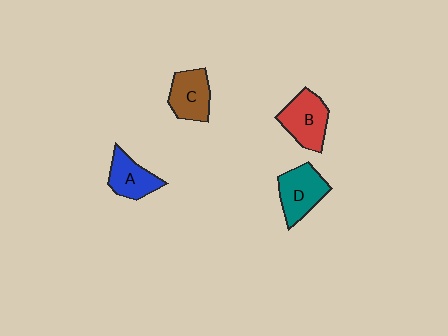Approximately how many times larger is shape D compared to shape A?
Approximately 1.2 times.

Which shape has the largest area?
Shape B (red).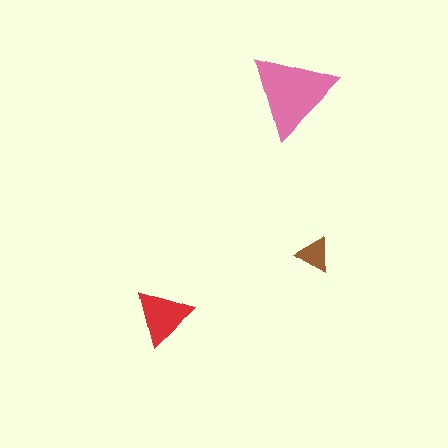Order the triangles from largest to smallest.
the pink one, the red one, the brown one.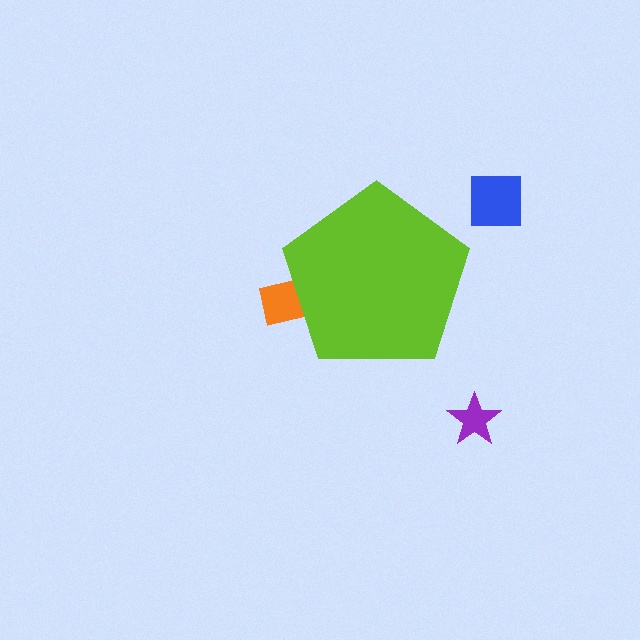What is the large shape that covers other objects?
A lime pentagon.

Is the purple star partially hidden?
No, the purple star is fully visible.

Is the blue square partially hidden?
No, the blue square is fully visible.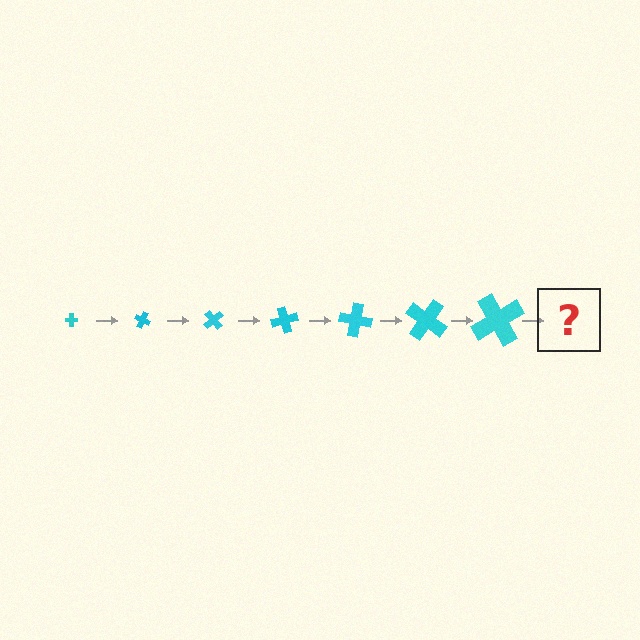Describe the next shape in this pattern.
It should be a cross, larger than the previous one and rotated 175 degrees from the start.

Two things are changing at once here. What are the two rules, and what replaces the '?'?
The two rules are that the cross grows larger each step and it rotates 25 degrees each step. The '?' should be a cross, larger than the previous one and rotated 175 degrees from the start.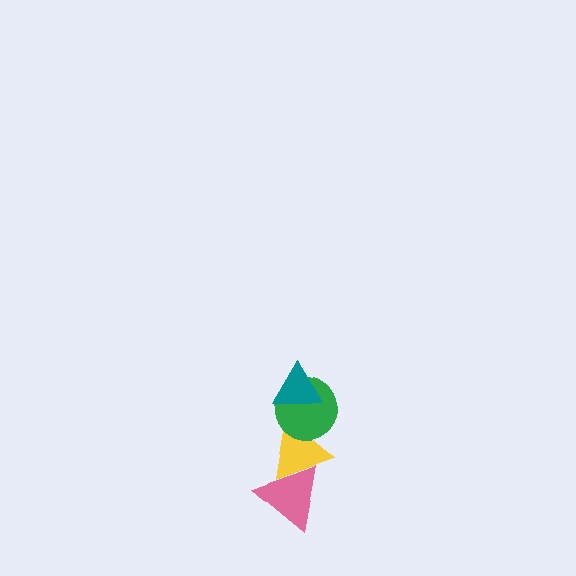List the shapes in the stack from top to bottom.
From top to bottom: the teal triangle, the green circle, the yellow triangle, the pink triangle.